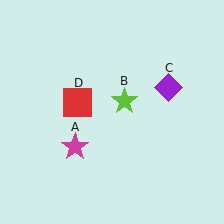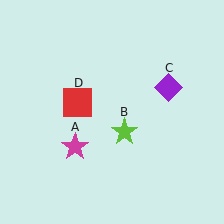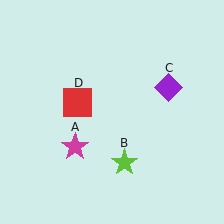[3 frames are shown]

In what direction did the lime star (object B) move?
The lime star (object B) moved down.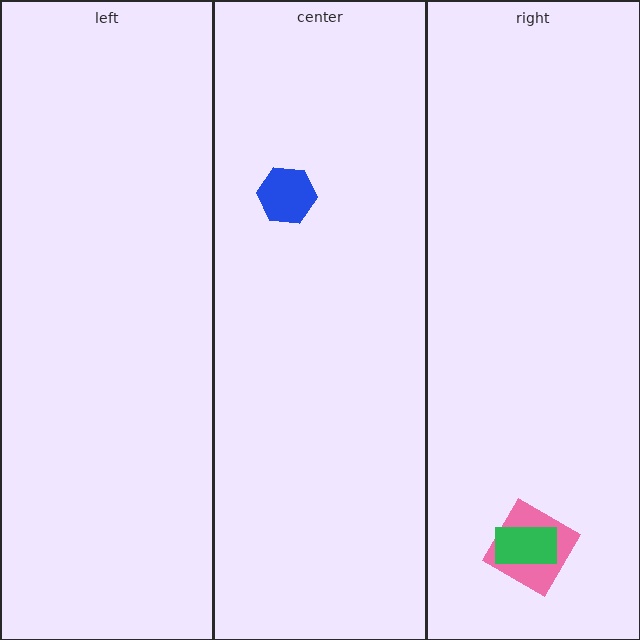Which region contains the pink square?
The right region.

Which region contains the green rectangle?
The right region.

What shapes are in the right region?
The pink square, the green rectangle.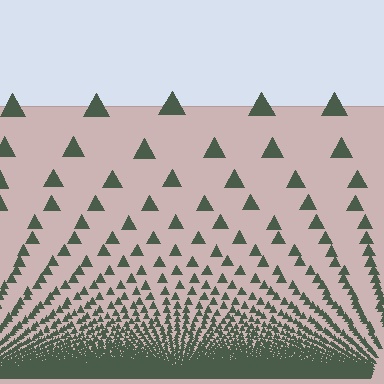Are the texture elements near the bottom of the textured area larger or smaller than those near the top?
Smaller. The gradient is inverted — elements near the bottom are smaller and denser.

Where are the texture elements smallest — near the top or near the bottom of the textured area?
Near the bottom.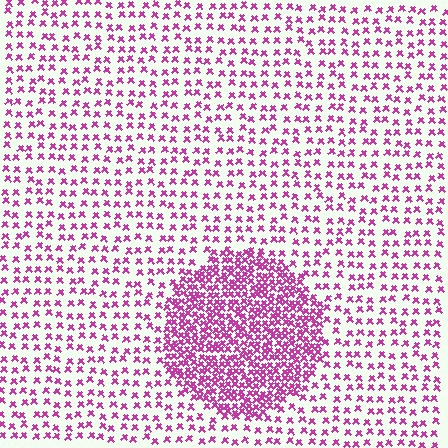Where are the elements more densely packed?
The elements are more densely packed inside the circle boundary.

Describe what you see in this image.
The image contains small magenta elements arranged at two different densities. A circle-shaped region is visible where the elements are more densely packed than the surrounding area.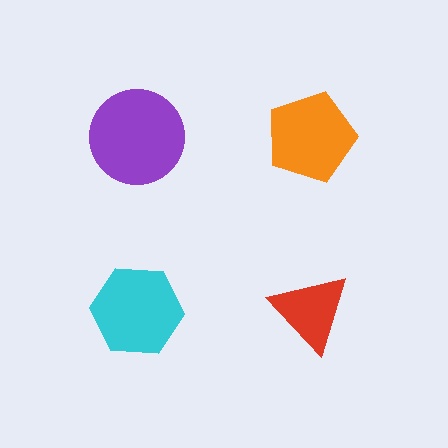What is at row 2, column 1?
A cyan hexagon.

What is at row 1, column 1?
A purple circle.